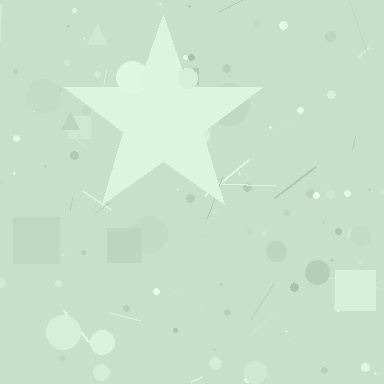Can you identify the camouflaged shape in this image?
The camouflaged shape is a star.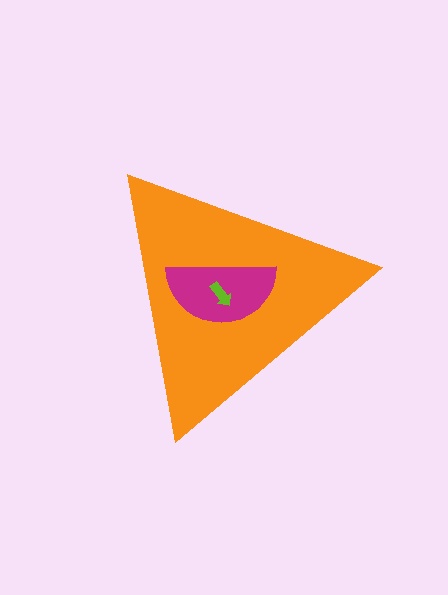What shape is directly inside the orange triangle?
The magenta semicircle.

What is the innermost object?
The lime arrow.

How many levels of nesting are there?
3.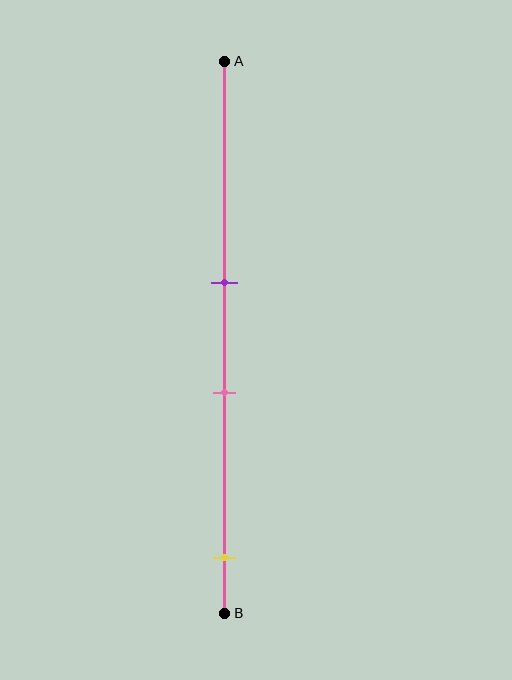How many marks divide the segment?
There are 3 marks dividing the segment.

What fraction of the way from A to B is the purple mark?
The purple mark is approximately 40% (0.4) of the way from A to B.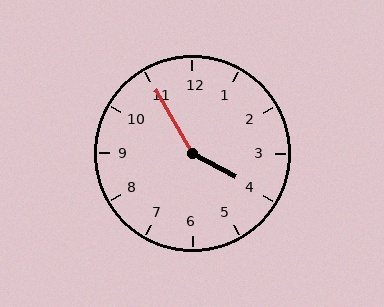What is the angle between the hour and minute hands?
Approximately 148 degrees.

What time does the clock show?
3:55.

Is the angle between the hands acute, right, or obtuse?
It is obtuse.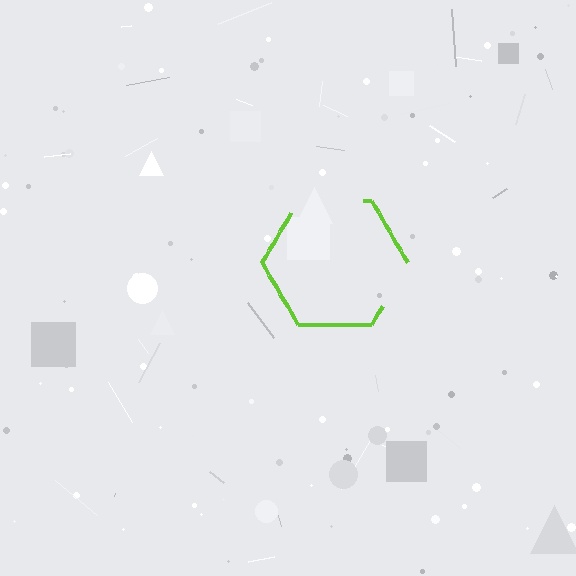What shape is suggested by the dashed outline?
The dashed outline suggests a hexagon.